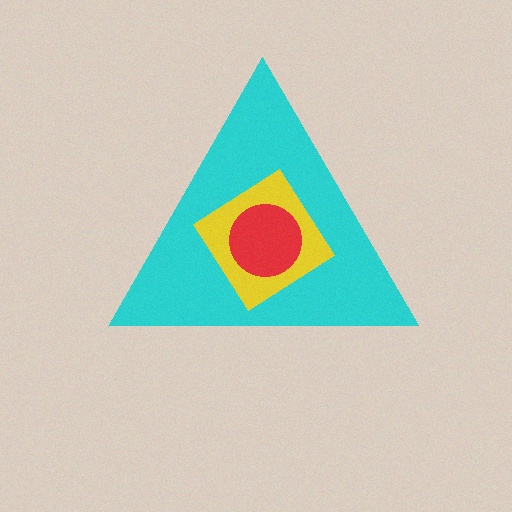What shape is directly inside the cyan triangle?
The yellow diamond.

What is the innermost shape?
The red circle.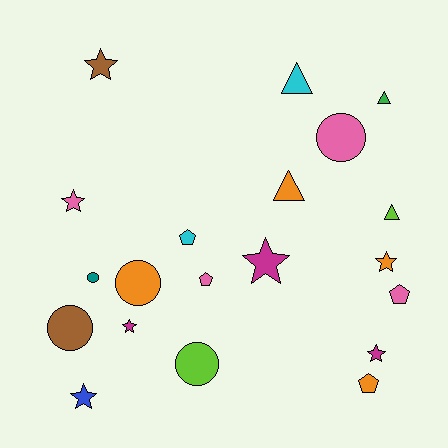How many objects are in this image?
There are 20 objects.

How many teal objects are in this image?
There is 1 teal object.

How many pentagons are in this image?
There are 4 pentagons.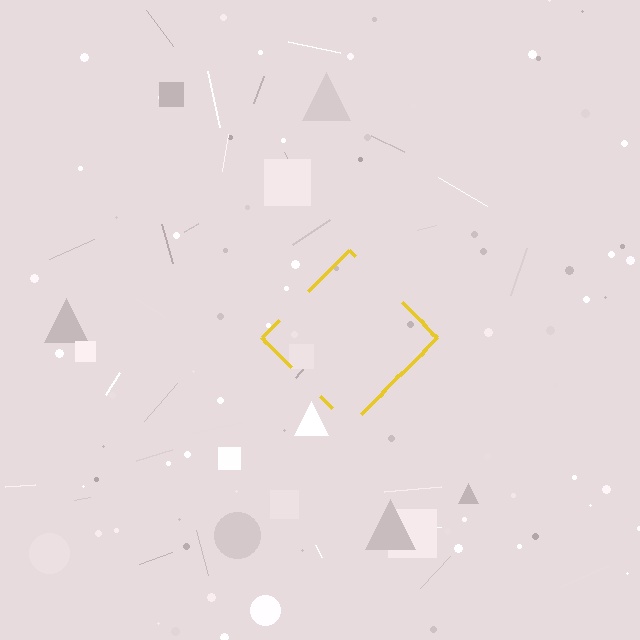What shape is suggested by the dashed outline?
The dashed outline suggests a diamond.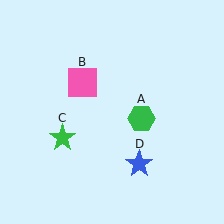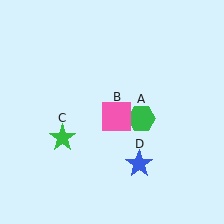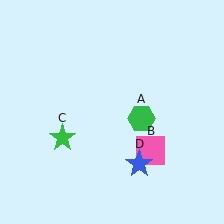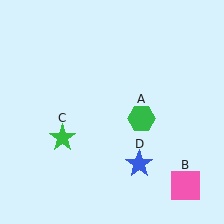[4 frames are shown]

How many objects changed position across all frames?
1 object changed position: pink square (object B).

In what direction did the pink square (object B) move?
The pink square (object B) moved down and to the right.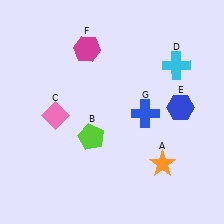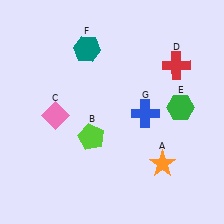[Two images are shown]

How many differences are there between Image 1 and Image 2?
There are 3 differences between the two images.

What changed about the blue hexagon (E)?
In Image 1, E is blue. In Image 2, it changed to green.